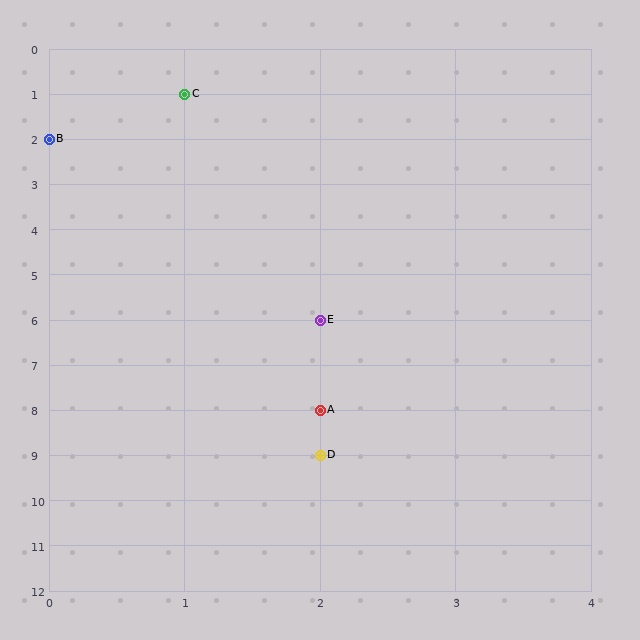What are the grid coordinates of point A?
Point A is at grid coordinates (2, 8).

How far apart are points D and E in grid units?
Points D and E are 3 rows apart.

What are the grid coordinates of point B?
Point B is at grid coordinates (0, 2).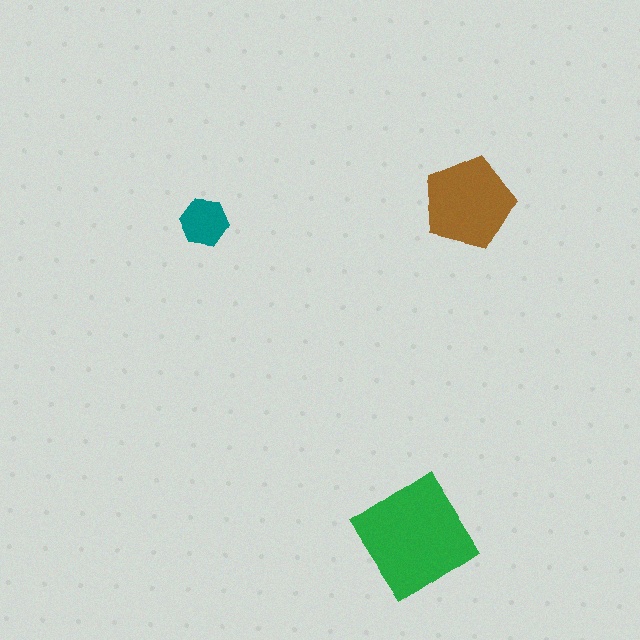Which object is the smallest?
The teal hexagon.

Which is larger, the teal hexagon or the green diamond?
The green diamond.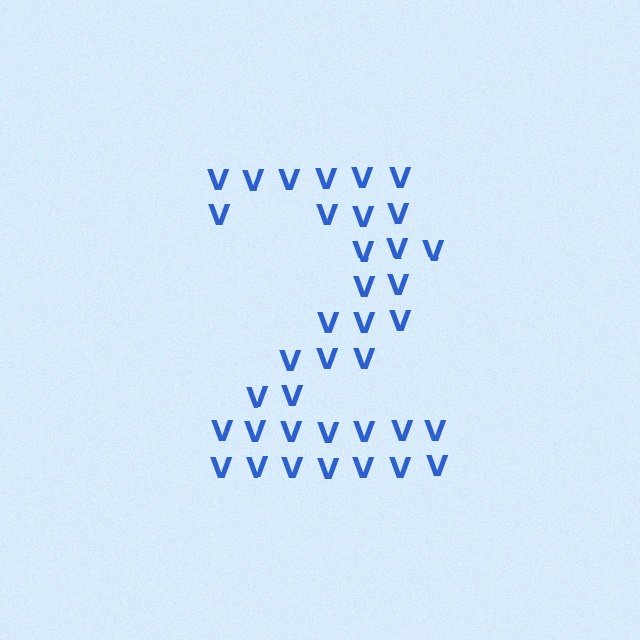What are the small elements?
The small elements are letter V's.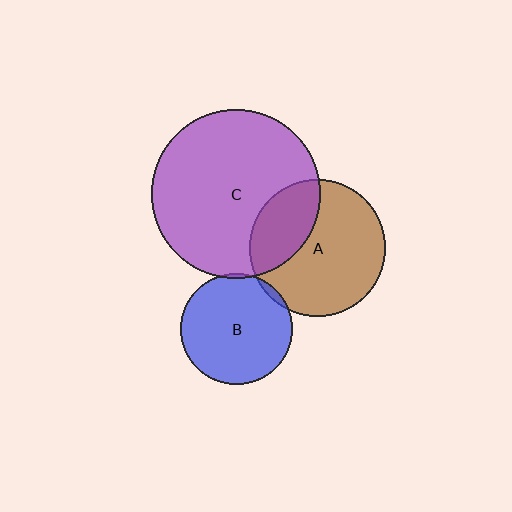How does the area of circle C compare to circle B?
Approximately 2.3 times.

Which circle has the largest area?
Circle C (purple).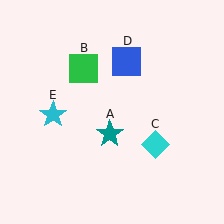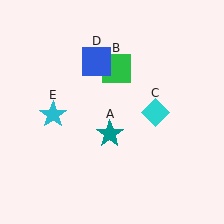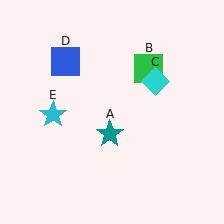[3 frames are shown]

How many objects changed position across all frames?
3 objects changed position: green square (object B), cyan diamond (object C), blue square (object D).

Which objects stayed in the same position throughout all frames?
Teal star (object A) and cyan star (object E) remained stationary.